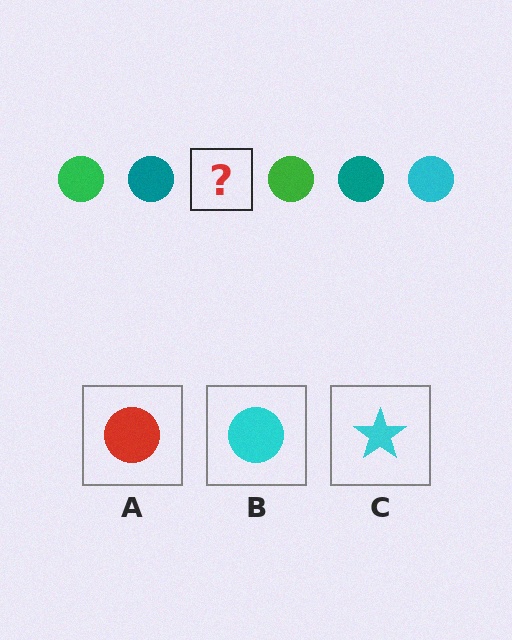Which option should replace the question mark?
Option B.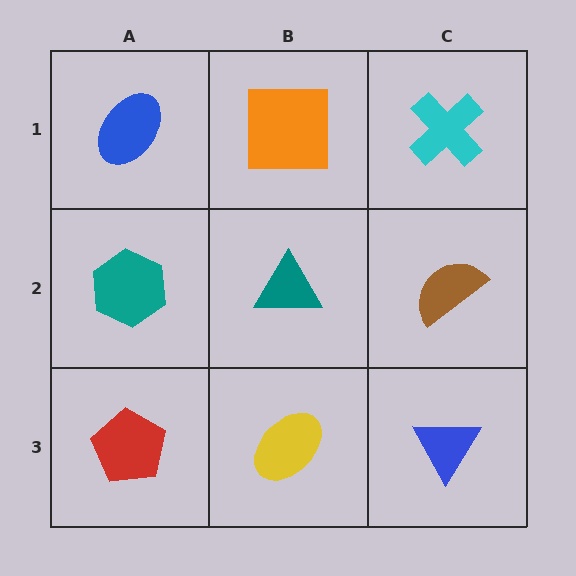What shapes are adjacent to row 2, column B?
An orange square (row 1, column B), a yellow ellipse (row 3, column B), a teal hexagon (row 2, column A), a brown semicircle (row 2, column C).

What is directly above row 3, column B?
A teal triangle.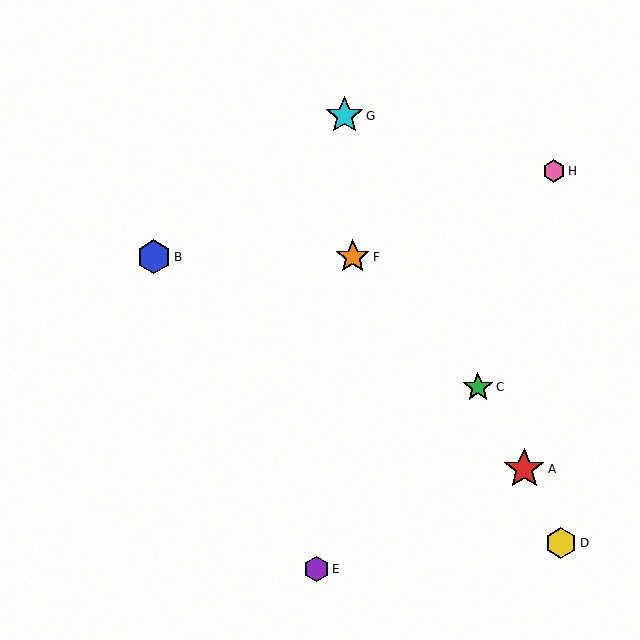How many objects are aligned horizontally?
2 objects (B, F) are aligned horizontally.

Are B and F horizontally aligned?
Yes, both are at y≈257.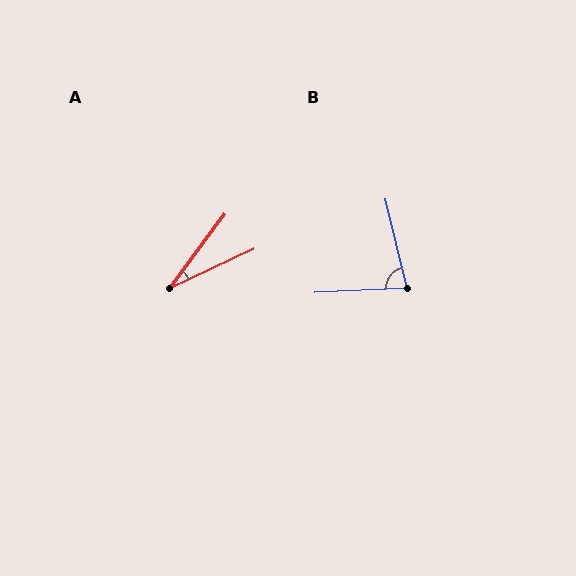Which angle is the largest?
B, at approximately 79 degrees.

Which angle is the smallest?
A, at approximately 28 degrees.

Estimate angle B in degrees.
Approximately 79 degrees.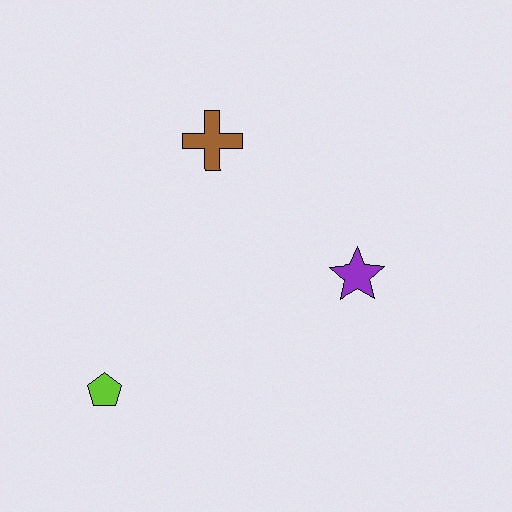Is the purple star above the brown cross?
No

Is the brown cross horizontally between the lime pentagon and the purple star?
Yes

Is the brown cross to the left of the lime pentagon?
No